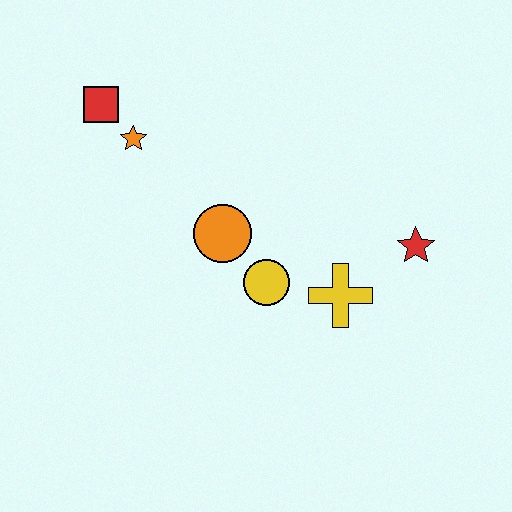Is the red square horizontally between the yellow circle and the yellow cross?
No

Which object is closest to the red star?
The yellow cross is closest to the red star.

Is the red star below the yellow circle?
No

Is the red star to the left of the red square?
No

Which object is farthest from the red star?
The red square is farthest from the red star.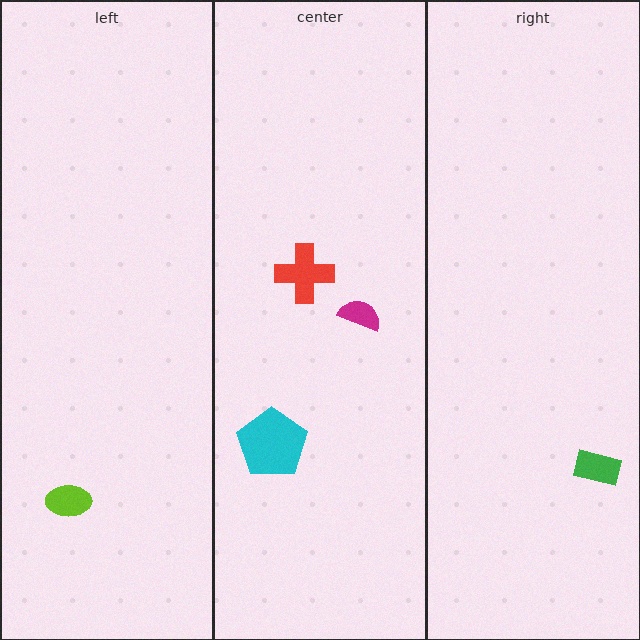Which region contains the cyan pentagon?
The center region.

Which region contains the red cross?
The center region.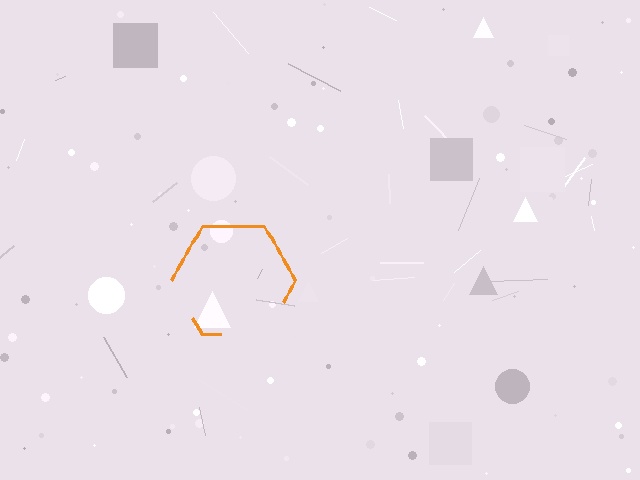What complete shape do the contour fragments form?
The contour fragments form a hexagon.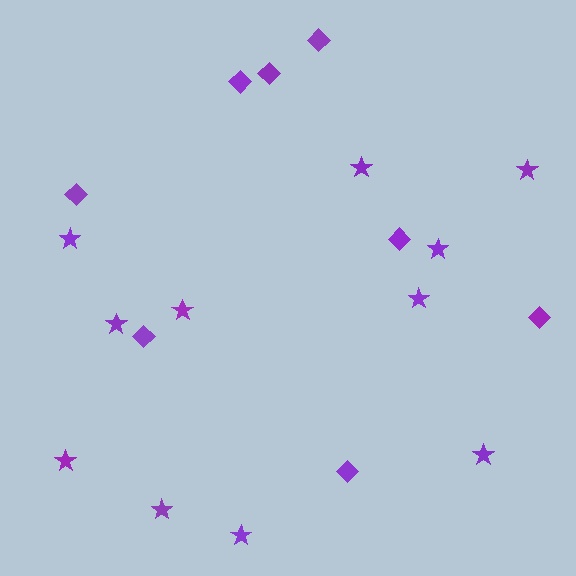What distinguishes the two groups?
There are 2 groups: one group of diamonds (8) and one group of stars (11).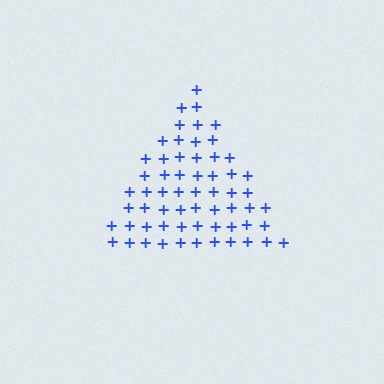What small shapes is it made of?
It is made of small plus signs.